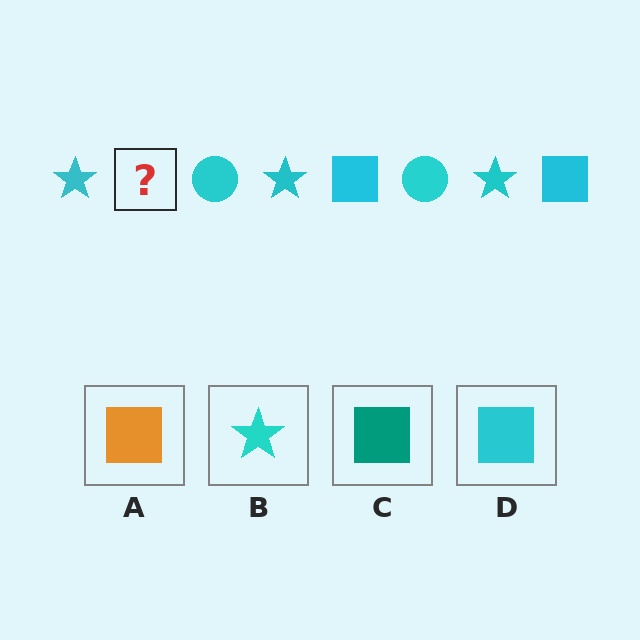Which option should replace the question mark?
Option D.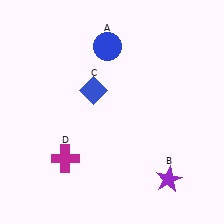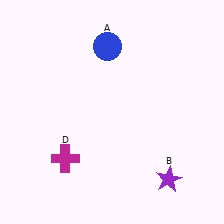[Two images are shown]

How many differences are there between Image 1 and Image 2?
There is 1 difference between the two images.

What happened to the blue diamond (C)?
The blue diamond (C) was removed in Image 2. It was in the top-left area of Image 1.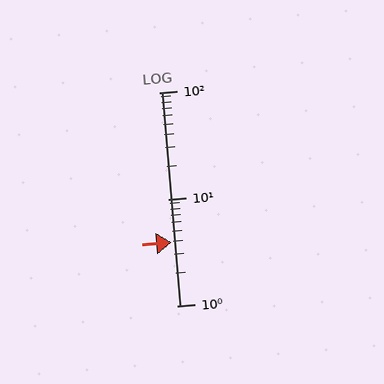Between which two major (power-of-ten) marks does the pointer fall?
The pointer is between 1 and 10.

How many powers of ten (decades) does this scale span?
The scale spans 2 decades, from 1 to 100.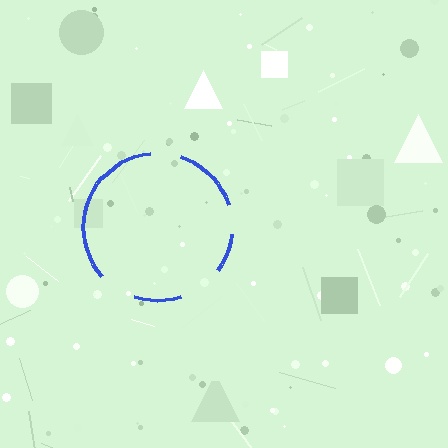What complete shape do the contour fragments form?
The contour fragments form a circle.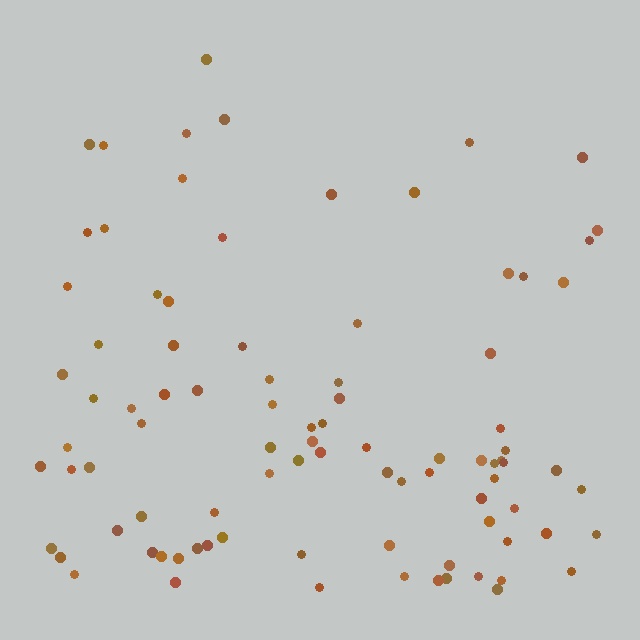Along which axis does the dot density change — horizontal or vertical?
Vertical.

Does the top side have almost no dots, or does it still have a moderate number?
Still a moderate number, just noticeably fewer than the bottom.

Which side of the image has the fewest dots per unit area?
The top.